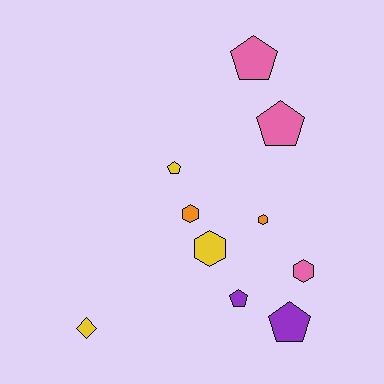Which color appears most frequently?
Yellow, with 3 objects.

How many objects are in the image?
There are 10 objects.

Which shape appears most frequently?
Pentagon, with 5 objects.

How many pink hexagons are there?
There is 1 pink hexagon.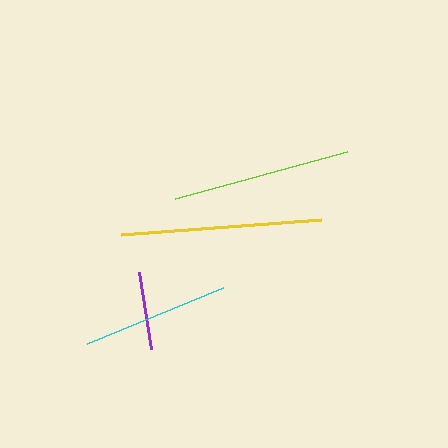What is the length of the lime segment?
The lime segment is approximately 179 pixels long.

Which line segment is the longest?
The yellow line is the longest at approximately 201 pixels.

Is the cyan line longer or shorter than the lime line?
The lime line is longer than the cyan line.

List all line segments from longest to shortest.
From longest to shortest: yellow, lime, cyan, purple.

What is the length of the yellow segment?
The yellow segment is approximately 201 pixels long.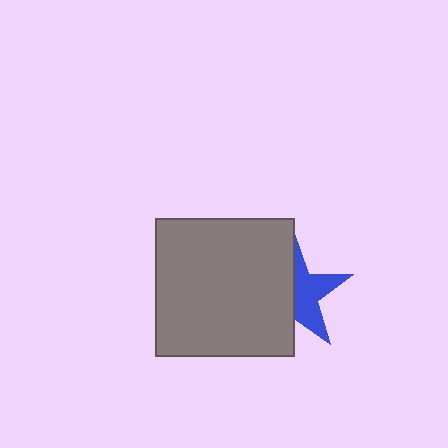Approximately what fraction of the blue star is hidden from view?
Roughly 53% of the blue star is hidden behind the gray square.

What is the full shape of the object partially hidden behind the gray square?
The partially hidden object is a blue star.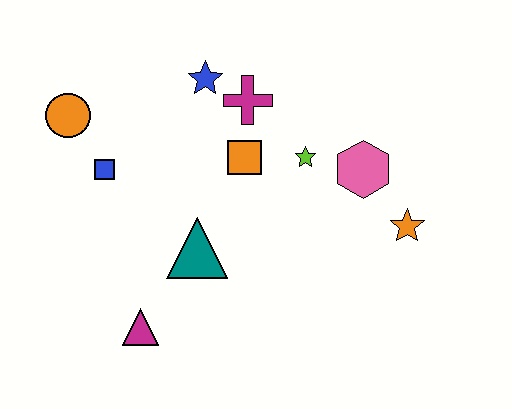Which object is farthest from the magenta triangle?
The orange star is farthest from the magenta triangle.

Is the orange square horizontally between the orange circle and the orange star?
Yes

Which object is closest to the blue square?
The orange circle is closest to the blue square.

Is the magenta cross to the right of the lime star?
No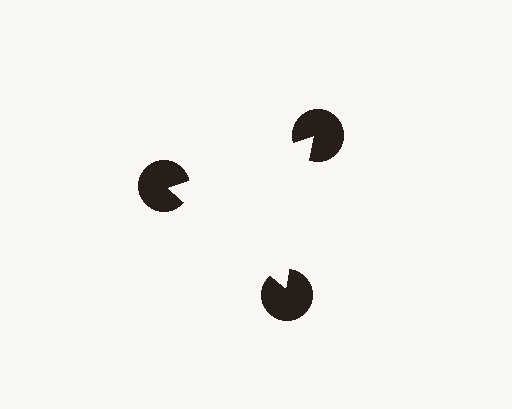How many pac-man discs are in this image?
There are 3 — one at each vertex of the illusory triangle.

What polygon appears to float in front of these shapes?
An illusory triangle — its edges are inferred from the aligned wedge cuts in the pac-man discs, not physically drawn.